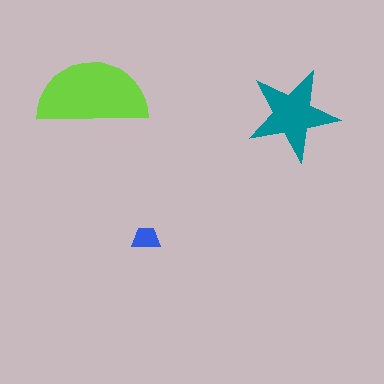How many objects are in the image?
There are 3 objects in the image.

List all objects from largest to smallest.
The lime semicircle, the teal star, the blue trapezoid.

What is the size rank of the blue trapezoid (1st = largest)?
3rd.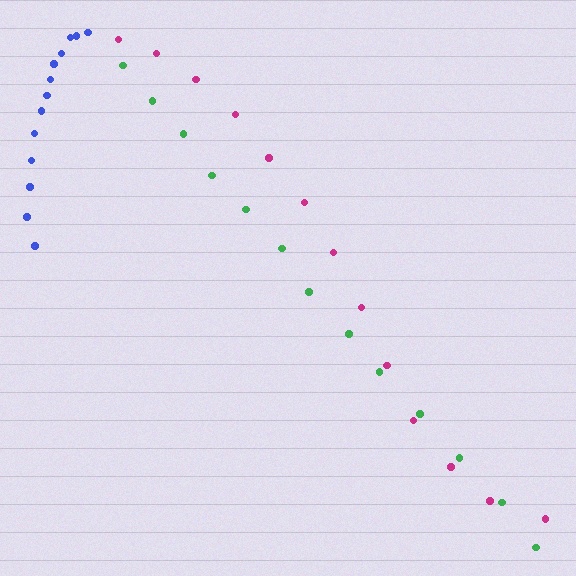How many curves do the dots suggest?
There are 3 distinct paths.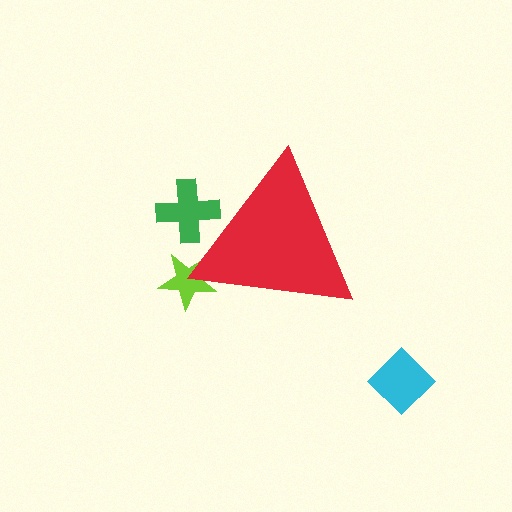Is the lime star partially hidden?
Yes, the lime star is partially hidden behind the red triangle.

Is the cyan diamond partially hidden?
No, the cyan diamond is fully visible.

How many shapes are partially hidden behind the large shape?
2 shapes are partially hidden.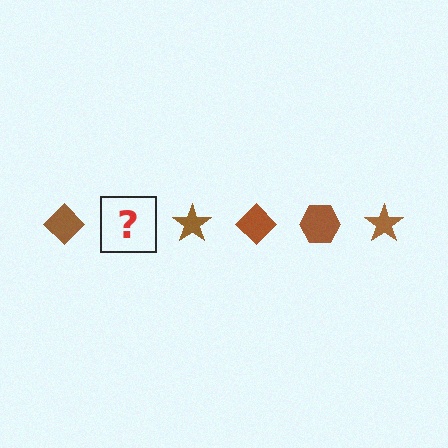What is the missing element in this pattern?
The missing element is a brown hexagon.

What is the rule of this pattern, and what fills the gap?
The rule is that the pattern cycles through diamond, hexagon, star shapes in brown. The gap should be filled with a brown hexagon.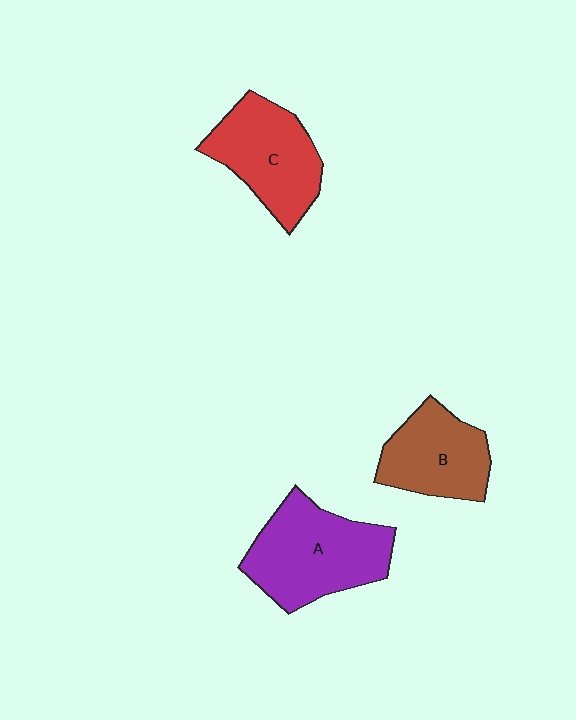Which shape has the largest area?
Shape A (purple).